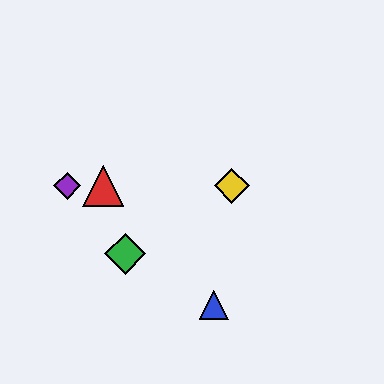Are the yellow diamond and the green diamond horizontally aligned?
No, the yellow diamond is at y≈186 and the green diamond is at y≈254.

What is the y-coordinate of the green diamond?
The green diamond is at y≈254.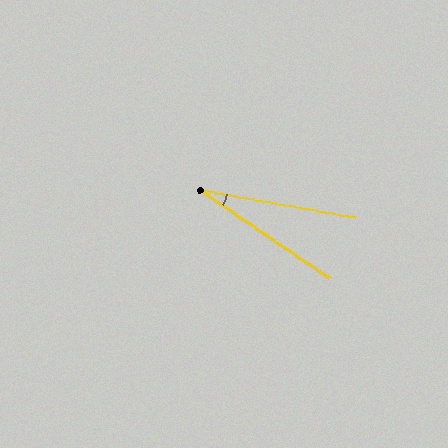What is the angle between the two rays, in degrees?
Approximately 24 degrees.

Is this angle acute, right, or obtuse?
It is acute.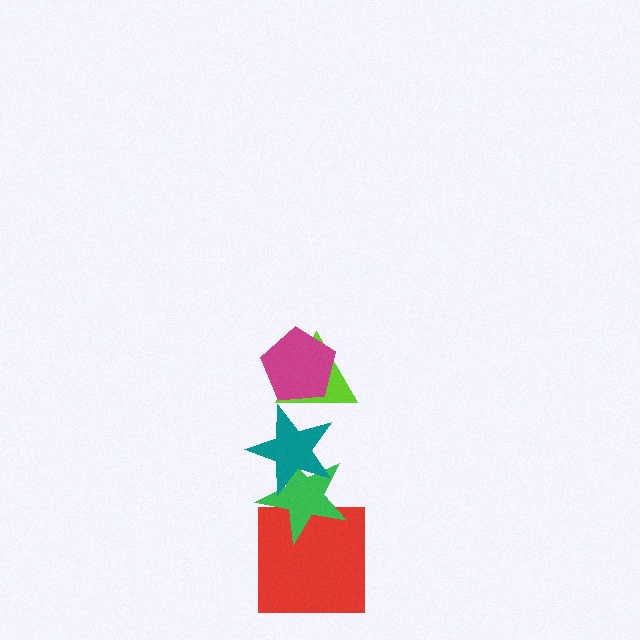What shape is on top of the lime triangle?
The magenta pentagon is on top of the lime triangle.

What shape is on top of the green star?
The teal star is on top of the green star.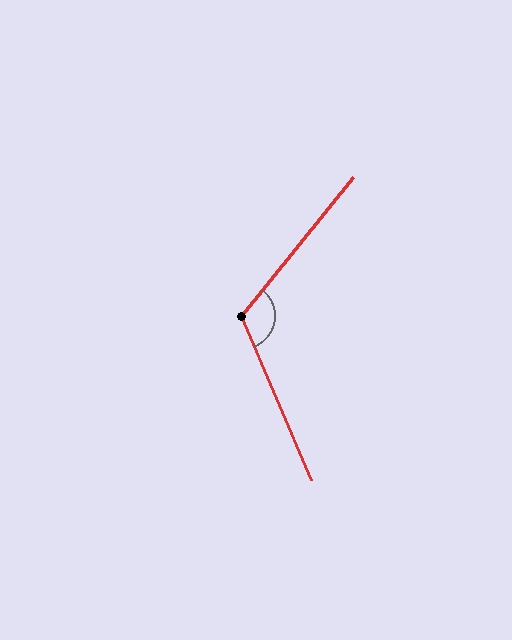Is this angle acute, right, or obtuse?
It is obtuse.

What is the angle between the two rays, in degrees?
Approximately 118 degrees.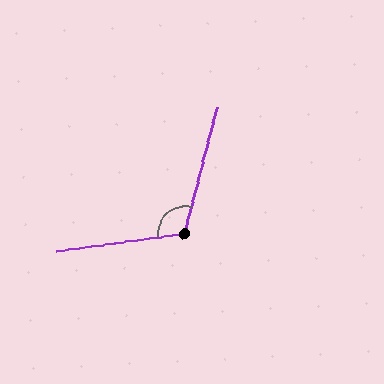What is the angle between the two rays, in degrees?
Approximately 112 degrees.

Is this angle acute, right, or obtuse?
It is obtuse.